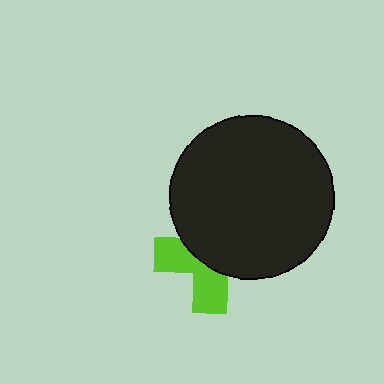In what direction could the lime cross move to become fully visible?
The lime cross could move down. That would shift it out from behind the black circle entirely.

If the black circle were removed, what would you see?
You would see the complete lime cross.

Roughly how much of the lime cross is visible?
A small part of it is visible (roughly 42%).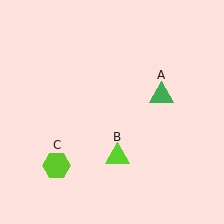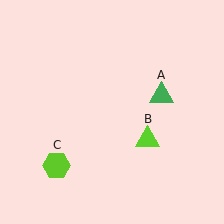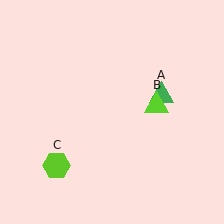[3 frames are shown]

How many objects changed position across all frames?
1 object changed position: lime triangle (object B).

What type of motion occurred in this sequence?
The lime triangle (object B) rotated counterclockwise around the center of the scene.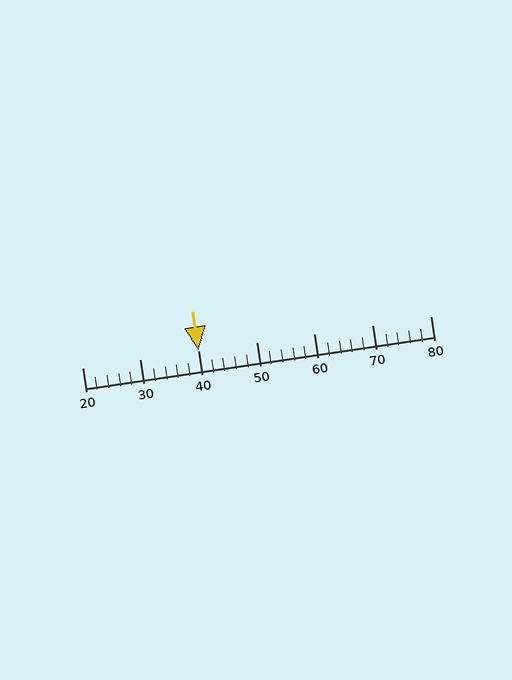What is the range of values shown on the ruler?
The ruler shows values from 20 to 80.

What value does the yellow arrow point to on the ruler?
The yellow arrow points to approximately 40.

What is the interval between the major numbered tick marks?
The major tick marks are spaced 10 units apart.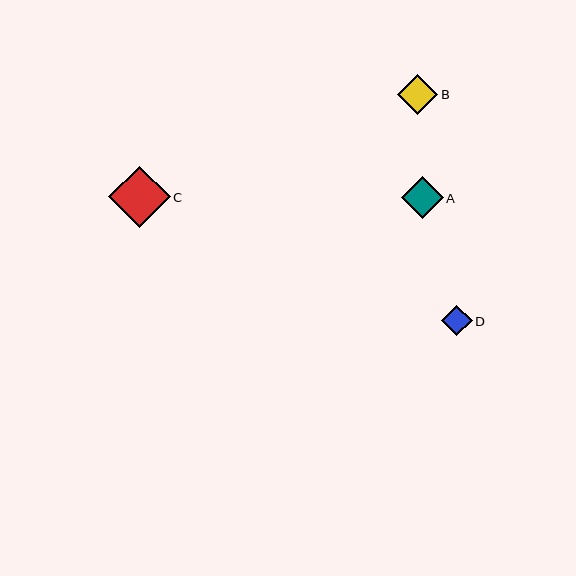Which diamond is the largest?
Diamond C is the largest with a size of approximately 61 pixels.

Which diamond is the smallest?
Diamond D is the smallest with a size of approximately 30 pixels.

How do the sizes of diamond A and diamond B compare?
Diamond A and diamond B are approximately the same size.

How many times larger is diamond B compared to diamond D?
Diamond B is approximately 1.3 times the size of diamond D.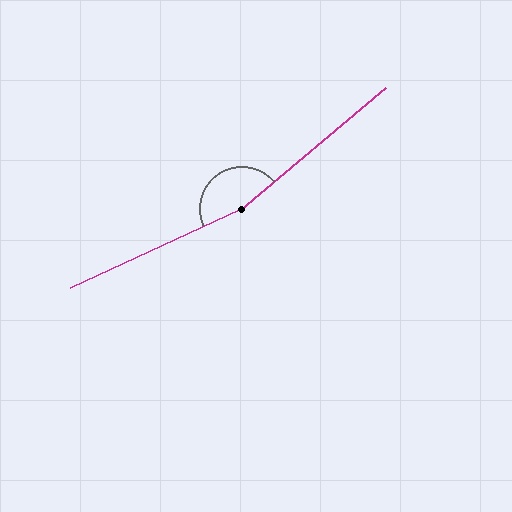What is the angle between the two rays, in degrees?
Approximately 165 degrees.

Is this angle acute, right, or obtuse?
It is obtuse.